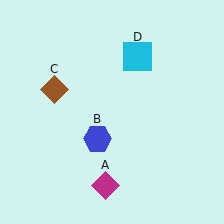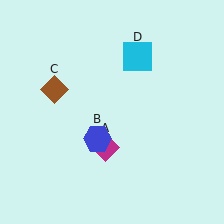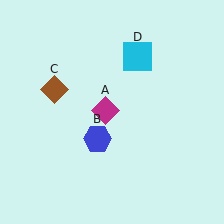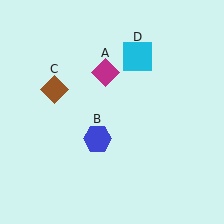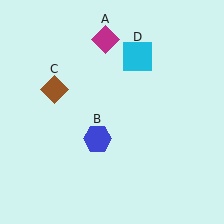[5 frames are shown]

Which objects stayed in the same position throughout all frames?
Blue hexagon (object B) and brown diamond (object C) and cyan square (object D) remained stationary.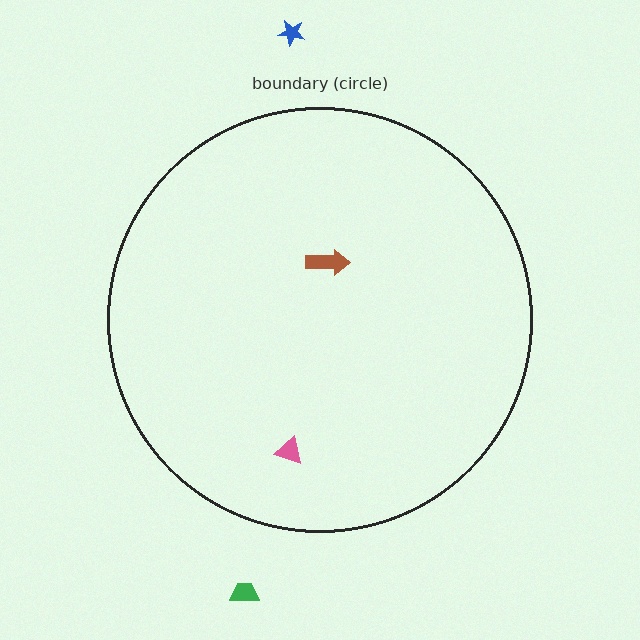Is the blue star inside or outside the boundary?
Outside.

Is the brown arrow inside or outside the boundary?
Inside.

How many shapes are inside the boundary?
2 inside, 2 outside.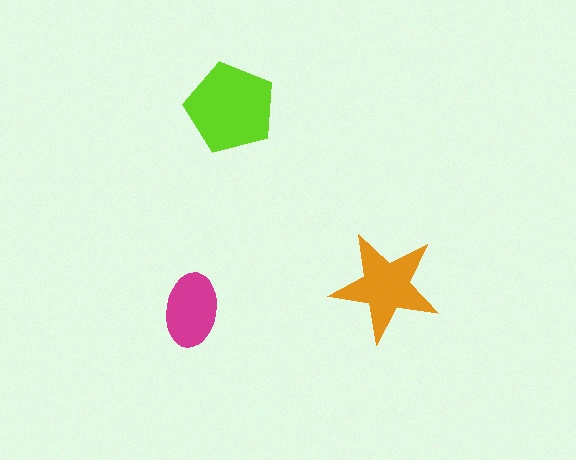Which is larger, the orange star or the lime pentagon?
The lime pentagon.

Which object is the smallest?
The magenta ellipse.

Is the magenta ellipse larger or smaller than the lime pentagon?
Smaller.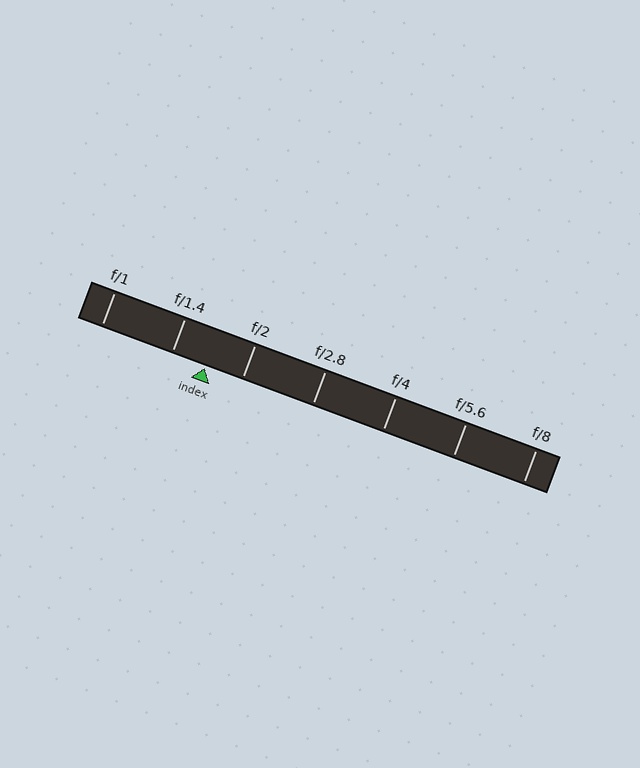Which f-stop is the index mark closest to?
The index mark is closest to f/1.4.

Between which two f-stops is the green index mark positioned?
The index mark is between f/1.4 and f/2.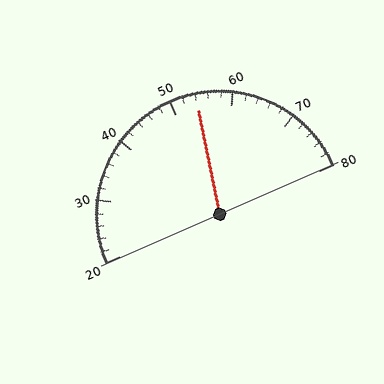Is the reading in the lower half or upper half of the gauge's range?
The reading is in the upper half of the range (20 to 80).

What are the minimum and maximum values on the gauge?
The gauge ranges from 20 to 80.